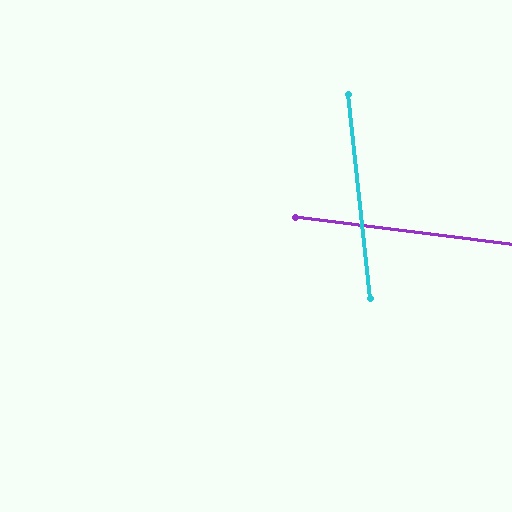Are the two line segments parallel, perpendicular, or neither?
Neither parallel nor perpendicular — they differ by about 77°.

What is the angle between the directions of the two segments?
Approximately 77 degrees.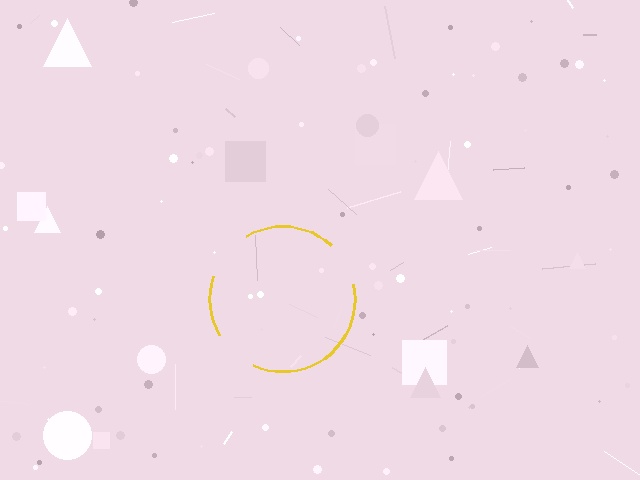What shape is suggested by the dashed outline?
The dashed outline suggests a circle.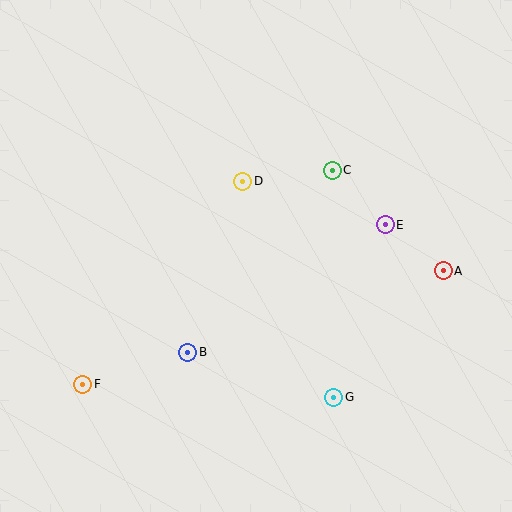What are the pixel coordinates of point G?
Point G is at (334, 397).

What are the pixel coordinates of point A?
Point A is at (443, 271).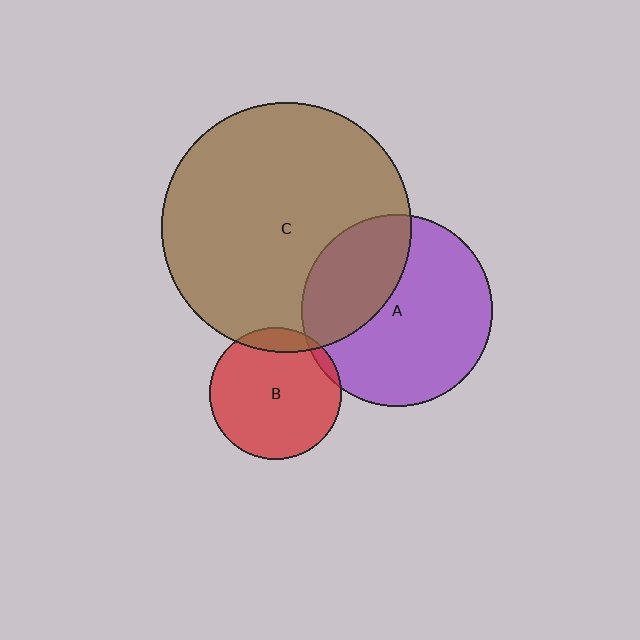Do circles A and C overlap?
Yes.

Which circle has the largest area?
Circle C (brown).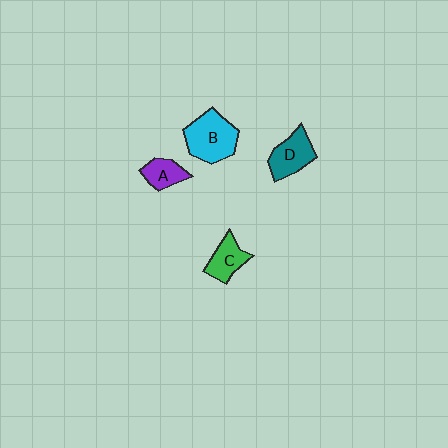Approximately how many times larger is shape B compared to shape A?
Approximately 2.0 times.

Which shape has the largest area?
Shape B (cyan).